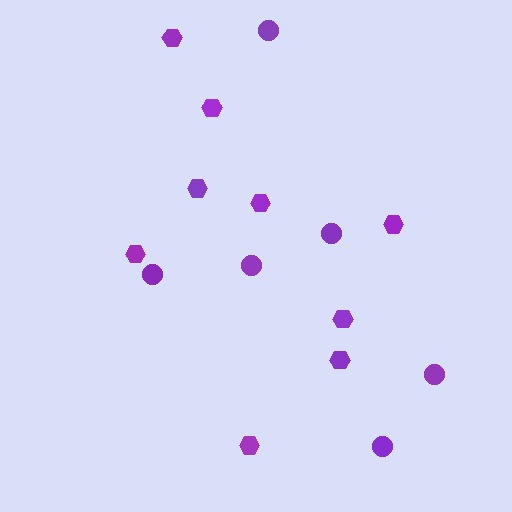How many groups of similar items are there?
There are 2 groups: one group of circles (6) and one group of hexagons (9).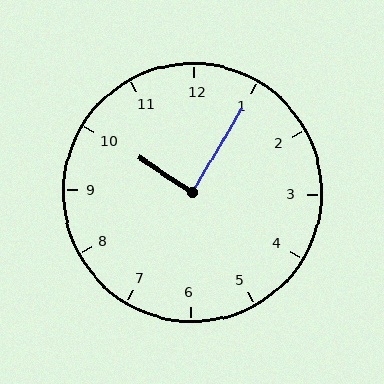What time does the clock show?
10:05.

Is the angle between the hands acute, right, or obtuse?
It is right.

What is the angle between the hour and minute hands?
Approximately 88 degrees.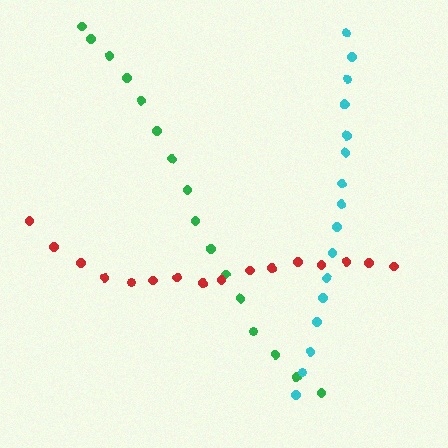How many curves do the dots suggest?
There are 3 distinct paths.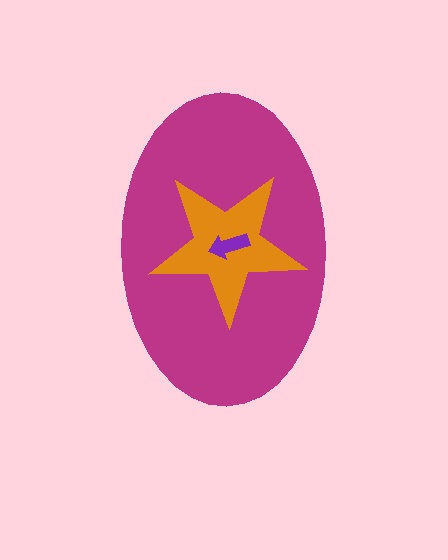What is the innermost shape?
The purple arrow.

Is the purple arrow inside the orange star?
Yes.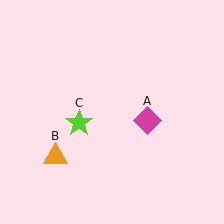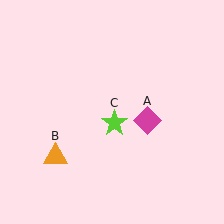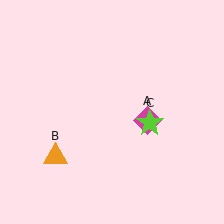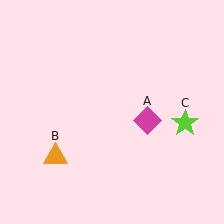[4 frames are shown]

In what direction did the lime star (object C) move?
The lime star (object C) moved right.